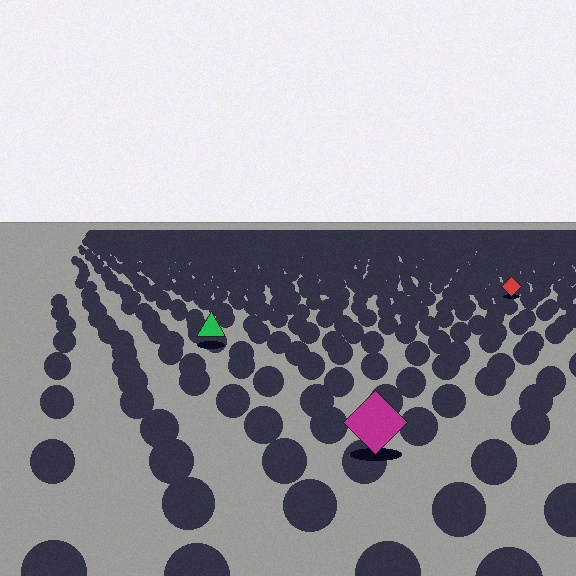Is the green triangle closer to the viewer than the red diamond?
Yes. The green triangle is closer — you can tell from the texture gradient: the ground texture is coarser near it.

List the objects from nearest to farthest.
From nearest to farthest: the magenta diamond, the green triangle, the red diamond.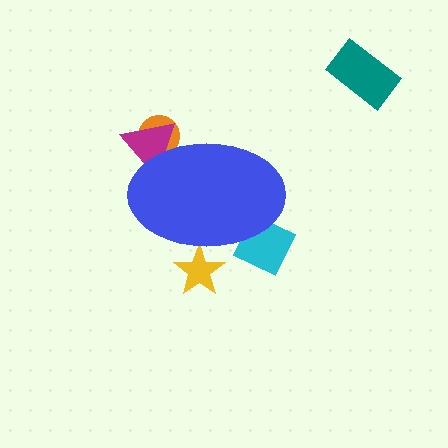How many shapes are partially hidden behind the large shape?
4 shapes are partially hidden.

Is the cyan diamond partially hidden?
Yes, the cyan diamond is partially hidden behind the blue ellipse.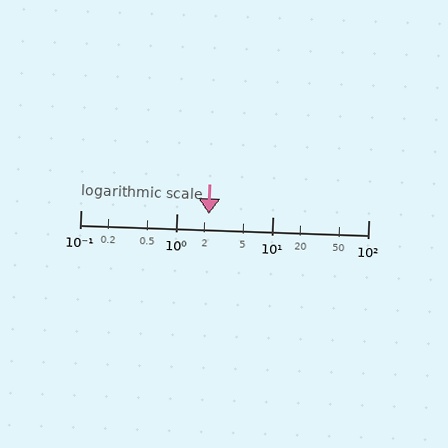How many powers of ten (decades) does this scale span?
The scale spans 3 decades, from 0.1 to 100.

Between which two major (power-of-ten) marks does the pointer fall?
The pointer is between 1 and 10.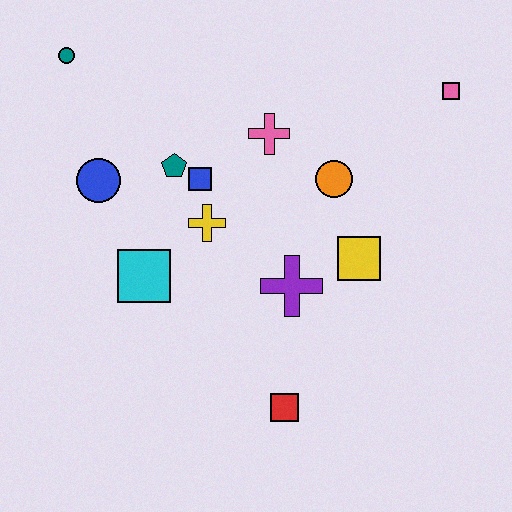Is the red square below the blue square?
Yes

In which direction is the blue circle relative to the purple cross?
The blue circle is to the left of the purple cross.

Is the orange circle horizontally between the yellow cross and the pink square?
Yes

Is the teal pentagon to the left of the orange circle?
Yes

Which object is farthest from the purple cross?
The teal circle is farthest from the purple cross.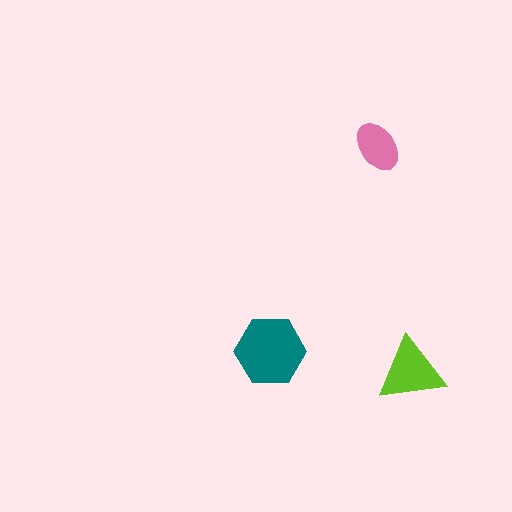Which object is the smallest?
The pink ellipse.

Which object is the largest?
The teal hexagon.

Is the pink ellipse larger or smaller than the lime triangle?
Smaller.